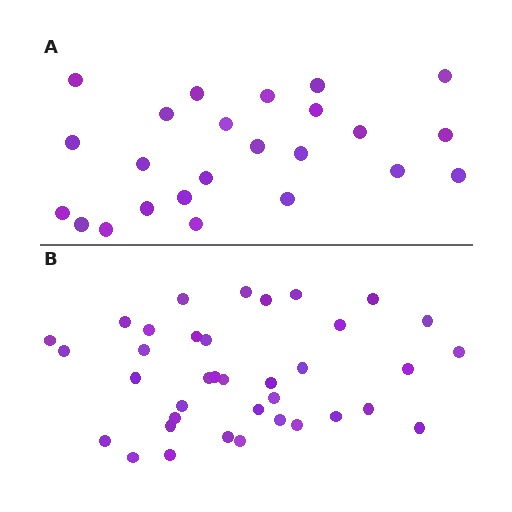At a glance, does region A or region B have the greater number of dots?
Region B (the bottom region) has more dots.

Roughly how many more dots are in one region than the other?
Region B has approximately 15 more dots than region A.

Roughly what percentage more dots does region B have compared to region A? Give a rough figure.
About 55% more.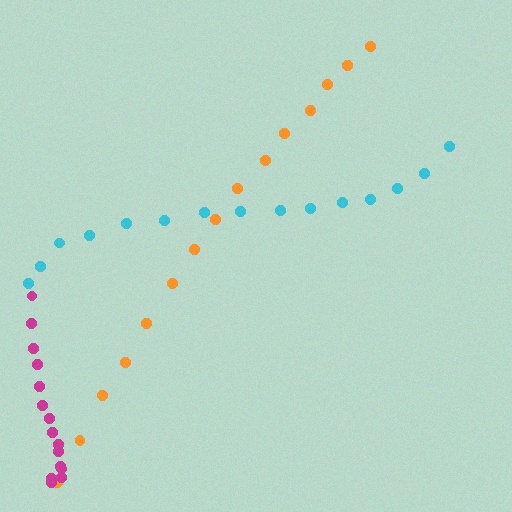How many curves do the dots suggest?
There are 3 distinct paths.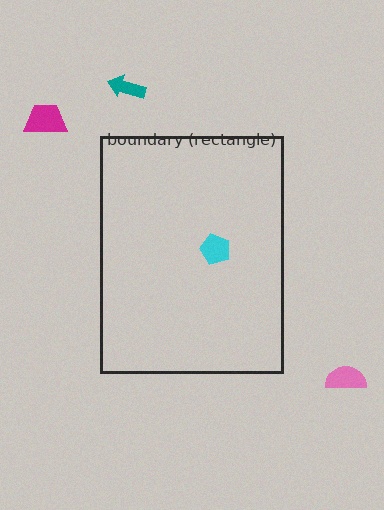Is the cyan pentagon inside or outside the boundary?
Inside.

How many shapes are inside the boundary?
1 inside, 3 outside.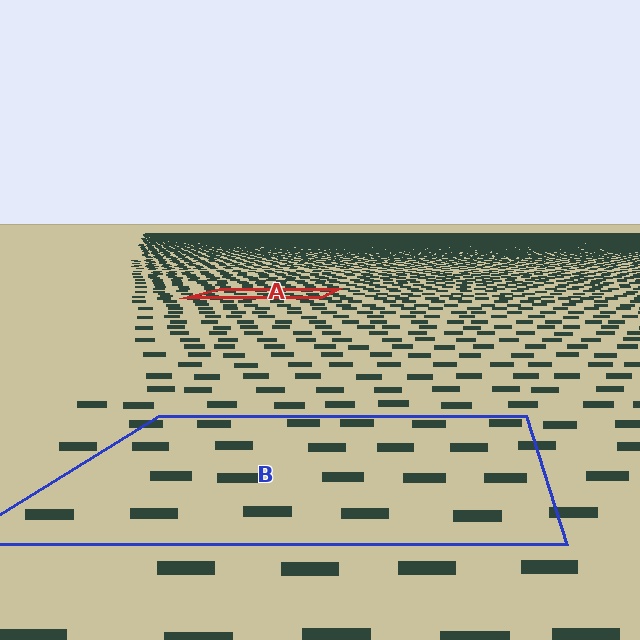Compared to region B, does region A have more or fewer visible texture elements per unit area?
Region A has more texture elements per unit area — they are packed more densely because it is farther away.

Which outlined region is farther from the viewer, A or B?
Region A is farther from the viewer — the texture elements inside it appear smaller and more densely packed.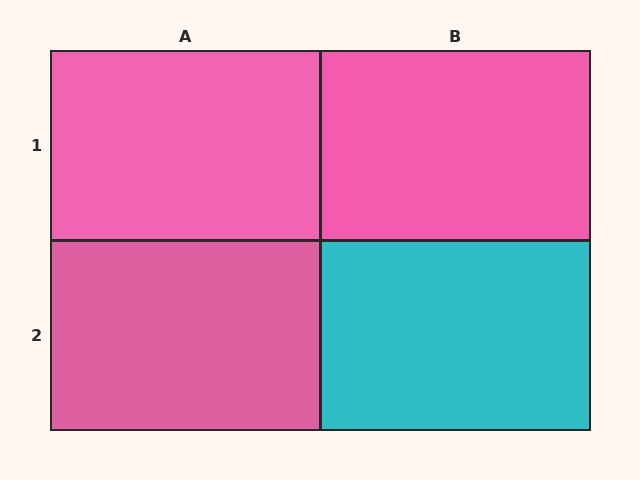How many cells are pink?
3 cells are pink.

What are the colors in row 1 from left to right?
Pink, pink.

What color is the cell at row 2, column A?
Pink.